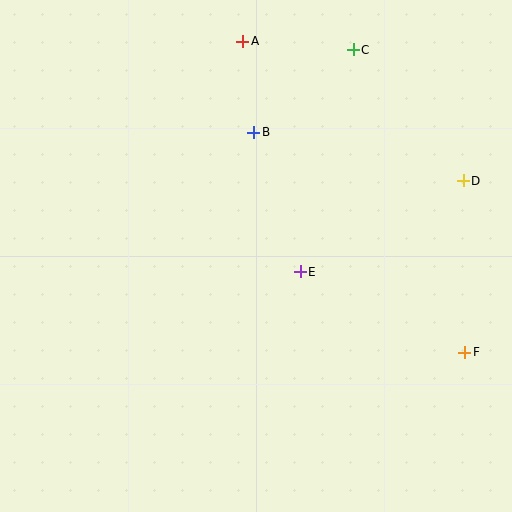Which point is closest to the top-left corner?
Point A is closest to the top-left corner.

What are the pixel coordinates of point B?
Point B is at (254, 132).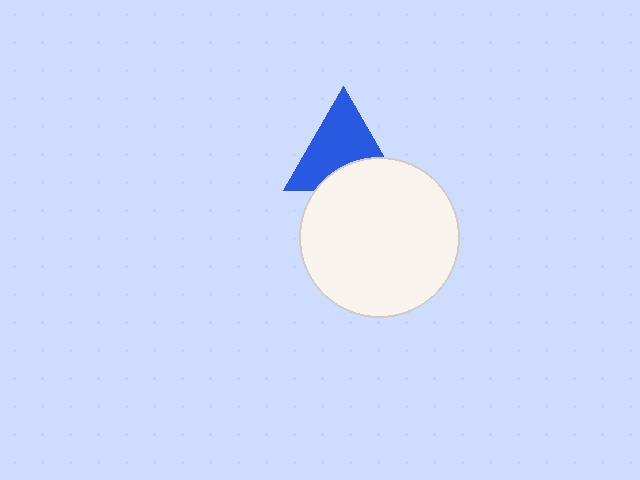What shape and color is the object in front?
The object in front is a white circle.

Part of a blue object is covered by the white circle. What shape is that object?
It is a triangle.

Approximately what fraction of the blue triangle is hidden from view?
Roughly 33% of the blue triangle is hidden behind the white circle.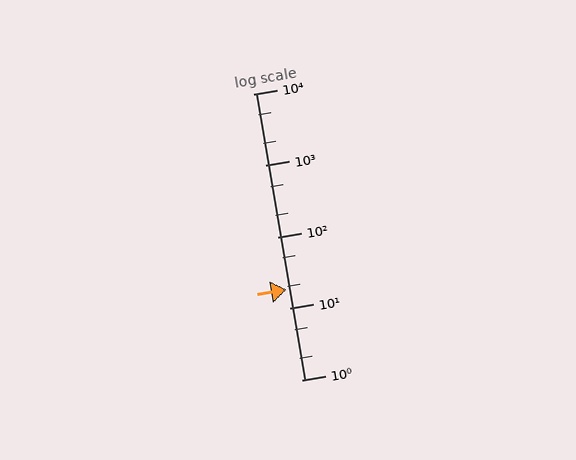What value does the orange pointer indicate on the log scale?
The pointer indicates approximately 18.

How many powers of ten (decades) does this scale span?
The scale spans 4 decades, from 1 to 10000.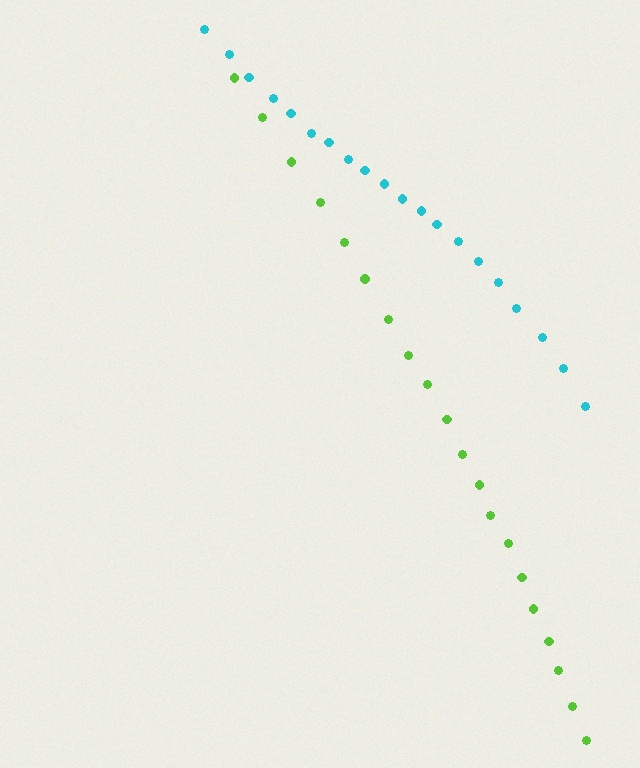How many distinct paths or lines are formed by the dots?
There are 2 distinct paths.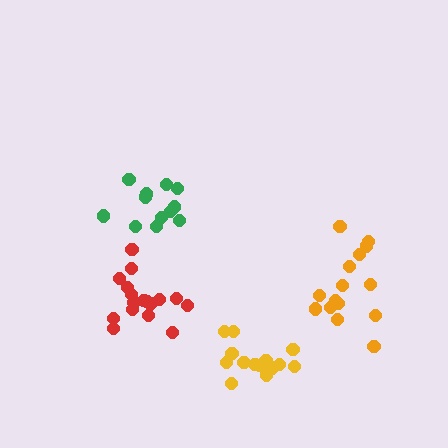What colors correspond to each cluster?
The clusters are colored: green, orange, red, yellow.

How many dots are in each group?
Group 1: 12 dots, Group 2: 15 dots, Group 3: 17 dots, Group 4: 14 dots (58 total).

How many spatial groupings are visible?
There are 4 spatial groupings.